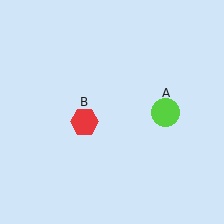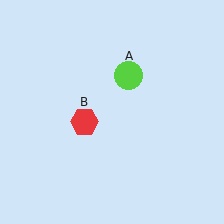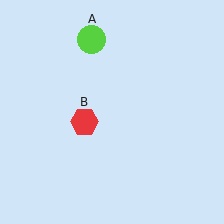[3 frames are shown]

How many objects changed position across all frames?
1 object changed position: lime circle (object A).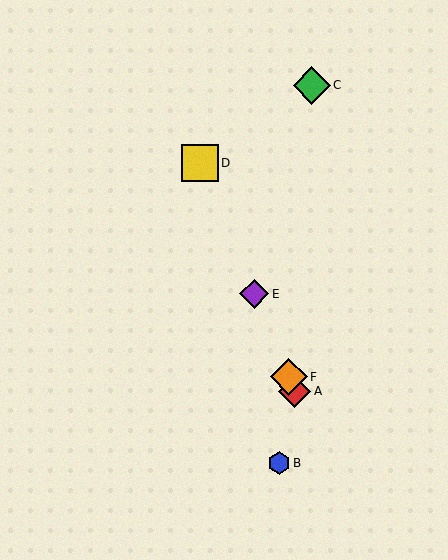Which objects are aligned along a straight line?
Objects A, D, E, F are aligned along a straight line.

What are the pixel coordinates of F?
Object F is at (289, 377).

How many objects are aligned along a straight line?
4 objects (A, D, E, F) are aligned along a straight line.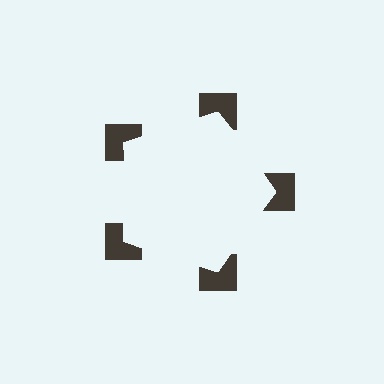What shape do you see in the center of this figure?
An illusory pentagon — its edges are inferred from the aligned wedge cuts in the notched squares, not physically drawn.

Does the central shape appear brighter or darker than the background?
It typically appears slightly brighter than the background, even though no actual brightness change is drawn.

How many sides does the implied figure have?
5 sides.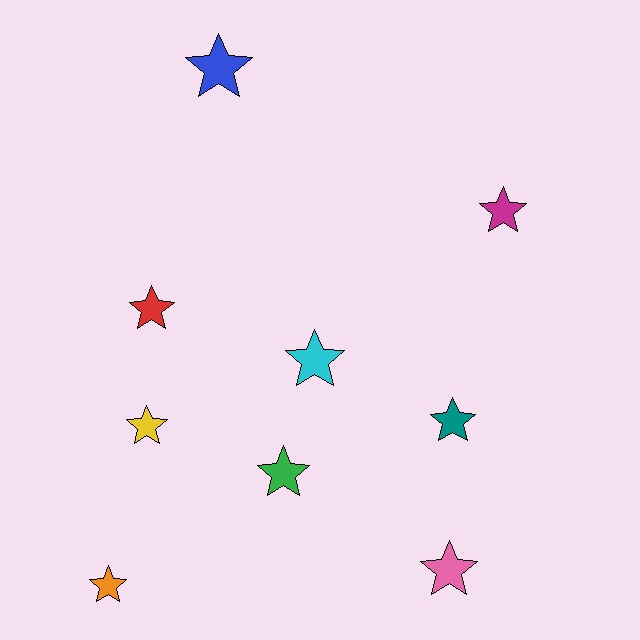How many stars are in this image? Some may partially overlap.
There are 9 stars.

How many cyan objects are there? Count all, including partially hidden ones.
There is 1 cyan object.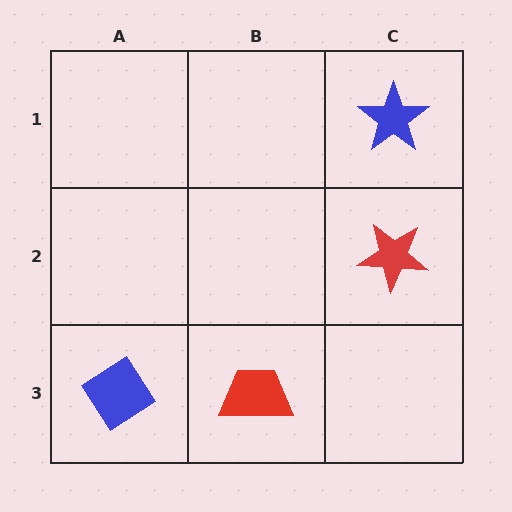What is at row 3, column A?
A blue diamond.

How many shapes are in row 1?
1 shape.